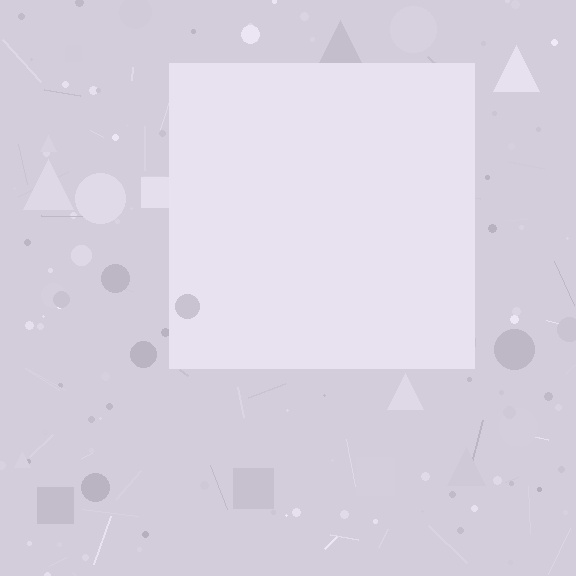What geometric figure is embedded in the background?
A square is embedded in the background.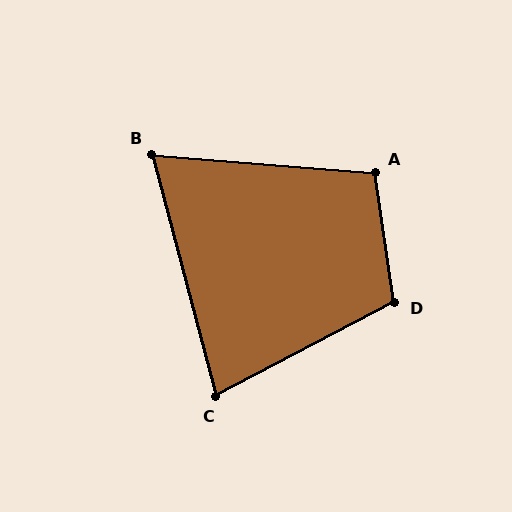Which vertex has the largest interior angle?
D, at approximately 110 degrees.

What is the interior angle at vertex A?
Approximately 103 degrees (obtuse).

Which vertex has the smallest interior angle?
B, at approximately 70 degrees.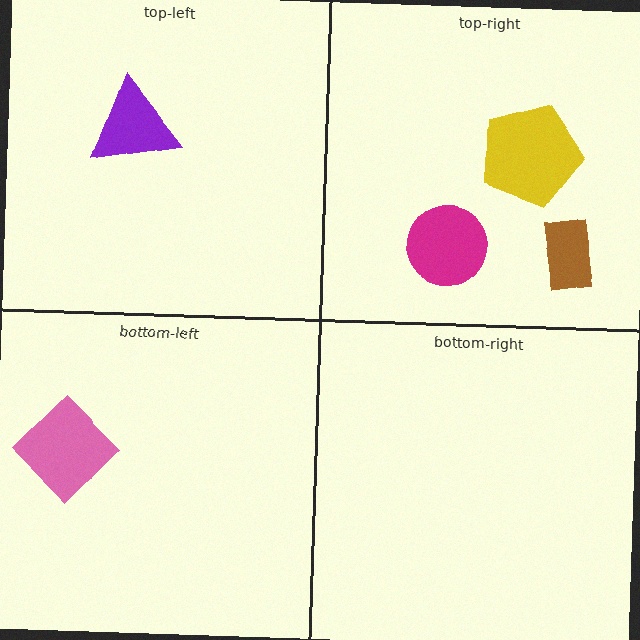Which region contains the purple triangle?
The top-left region.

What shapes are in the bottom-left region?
The pink diamond.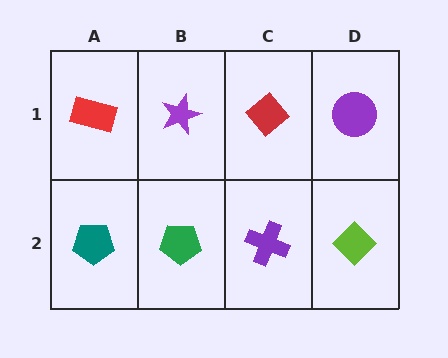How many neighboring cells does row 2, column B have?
3.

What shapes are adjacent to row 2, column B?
A purple star (row 1, column B), a teal pentagon (row 2, column A), a purple cross (row 2, column C).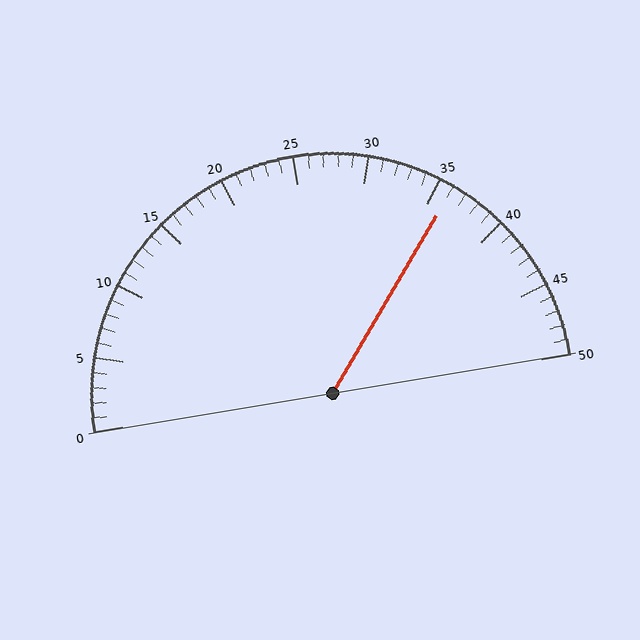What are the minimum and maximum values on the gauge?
The gauge ranges from 0 to 50.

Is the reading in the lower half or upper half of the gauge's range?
The reading is in the upper half of the range (0 to 50).